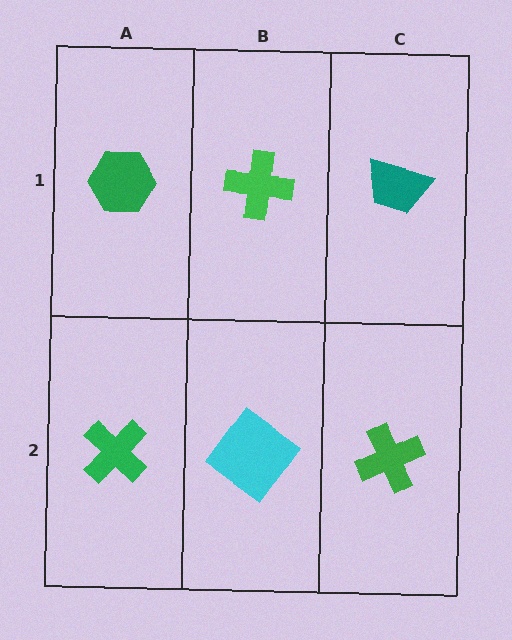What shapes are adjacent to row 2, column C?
A teal trapezoid (row 1, column C), a cyan diamond (row 2, column B).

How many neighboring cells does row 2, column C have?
2.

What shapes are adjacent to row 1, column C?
A green cross (row 2, column C), a green cross (row 1, column B).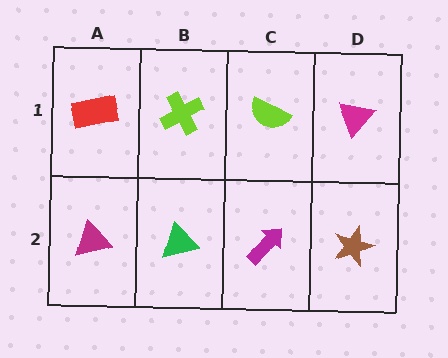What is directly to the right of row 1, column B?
A lime semicircle.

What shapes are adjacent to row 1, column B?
A green triangle (row 2, column B), a red rectangle (row 1, column A), a lime semicircle (row 1, column C).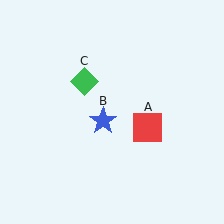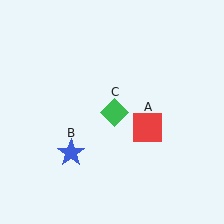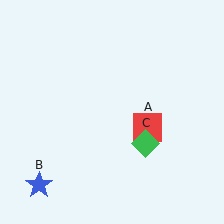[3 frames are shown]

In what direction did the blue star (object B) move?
The blue star (object B) moved down and to the left.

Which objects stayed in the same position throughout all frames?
Red square (object A) remained stationary.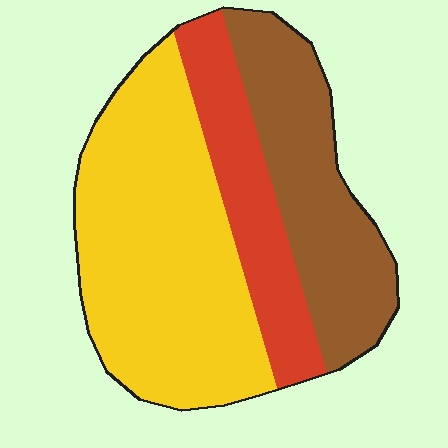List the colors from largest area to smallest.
From largest to smallest: yellow, brown, red.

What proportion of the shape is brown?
Brown covers roughly 30% of the shape.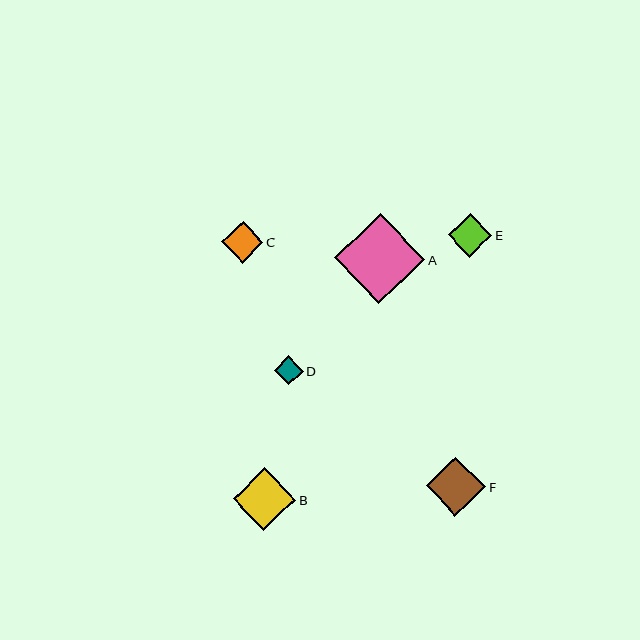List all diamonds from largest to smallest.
From largest to smallest: A, B, F, E, C, D.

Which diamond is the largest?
Diamond A is the largest with a size of approximately 90 pixels.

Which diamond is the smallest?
Diamond D is the smallest with a size of approximately 29 pixels.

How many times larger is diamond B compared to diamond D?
Diamond B is approximately 2.1 times the size of diamond D.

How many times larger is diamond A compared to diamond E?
Diamond A is approximately 2.0 times the size of diamond E.